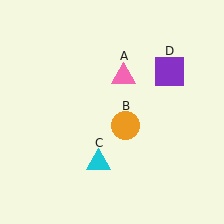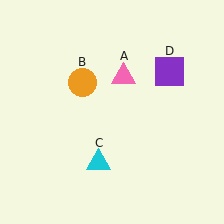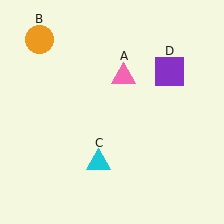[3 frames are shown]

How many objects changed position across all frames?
1 object changed position: orange circle (object B).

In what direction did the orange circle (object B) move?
The orange circle (object B) moved up and to the left.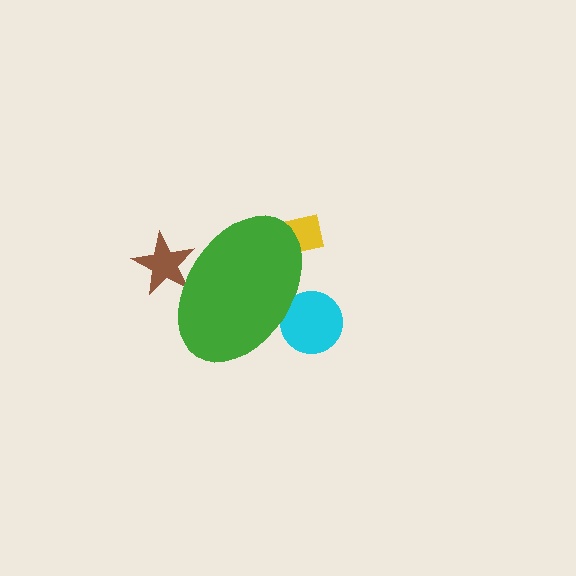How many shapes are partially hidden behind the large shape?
3 shapes are partially hidden.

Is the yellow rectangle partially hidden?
Yes, the yellow rectangle is partially hidden behind the green ellipse.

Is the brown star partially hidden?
Yes, the brown star is partially hidden behind the green ellipse.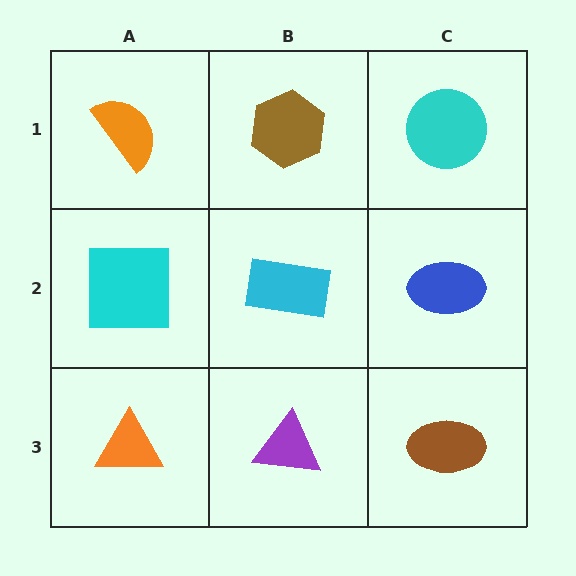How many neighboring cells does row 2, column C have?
3.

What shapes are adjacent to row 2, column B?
A brown hexagon (row 1, column B), a purple triangle (row 3, column B), a cyan square (row 2, column A), a blue ellipse (row 2, column C).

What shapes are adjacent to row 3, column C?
A blue ellipse (row 2, column C), a purple triangle (row 3, column B).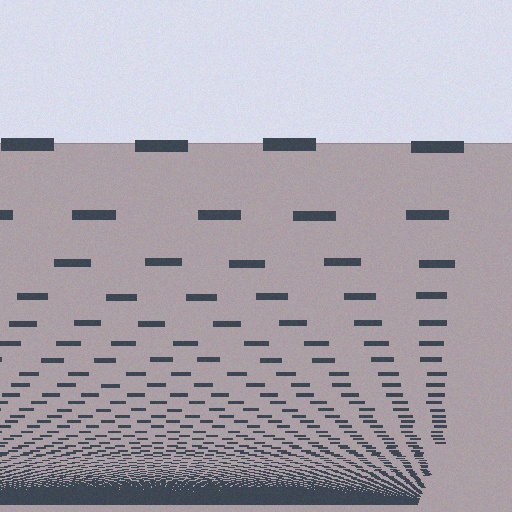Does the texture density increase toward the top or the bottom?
Density increases toward the bottom.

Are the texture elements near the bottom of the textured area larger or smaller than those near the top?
Smaller. The gradient is inverted — elements near the bottom are smaller and denser.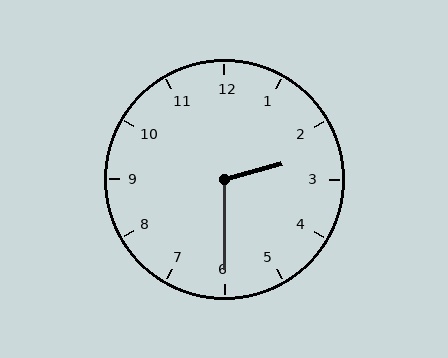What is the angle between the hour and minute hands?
Approximately 105 degrees.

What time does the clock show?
2:30.